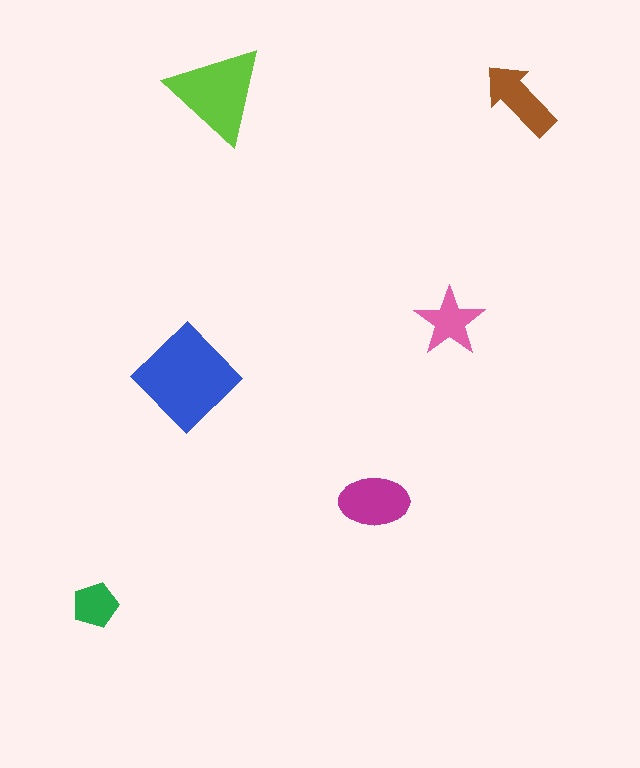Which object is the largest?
The blue diamond.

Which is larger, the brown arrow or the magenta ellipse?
The magenta ellipse.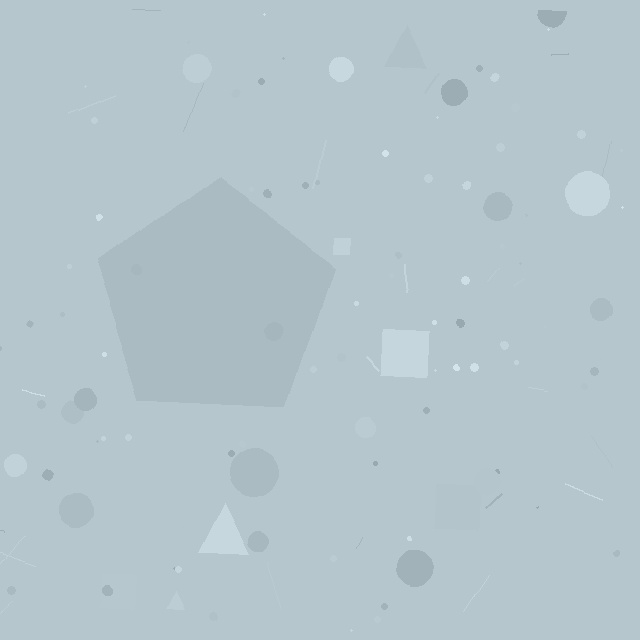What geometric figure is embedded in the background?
A pentagon is embedded in the background.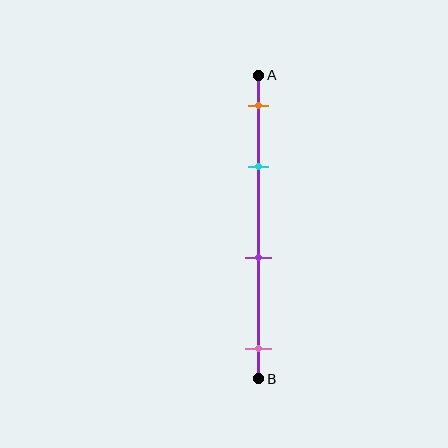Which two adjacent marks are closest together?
The orange and cyan marks are the closest adjacent pair.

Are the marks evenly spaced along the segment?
No, the marks are not evenly spaced.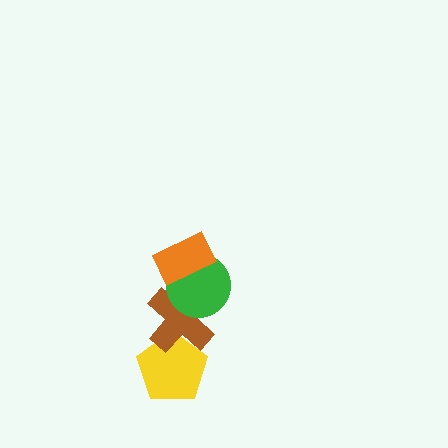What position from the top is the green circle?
The green circle is 2nd from the top.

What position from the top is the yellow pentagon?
The yellow pentagon is 4th from the top.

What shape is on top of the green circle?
The orange rectangle is on top of the green circle.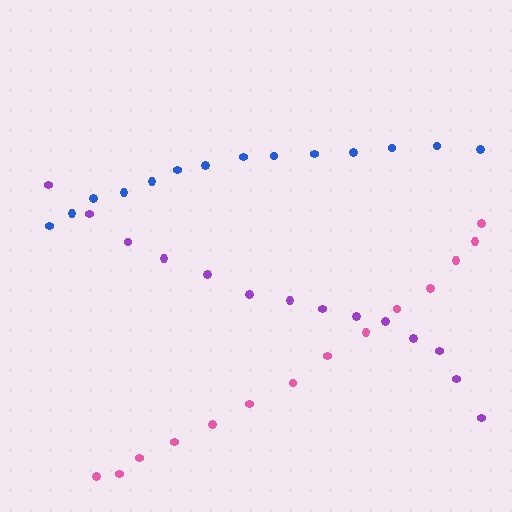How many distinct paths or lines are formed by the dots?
There are 3 distinct paths.